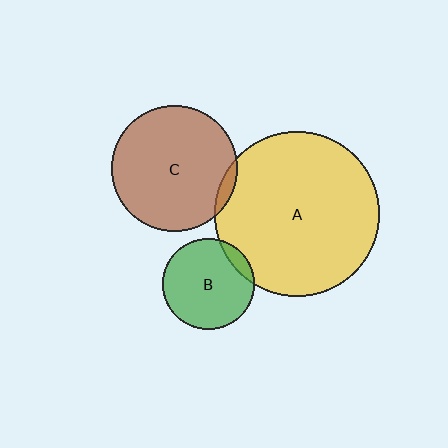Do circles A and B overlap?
Yes.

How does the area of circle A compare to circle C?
Approximately 1.7 times.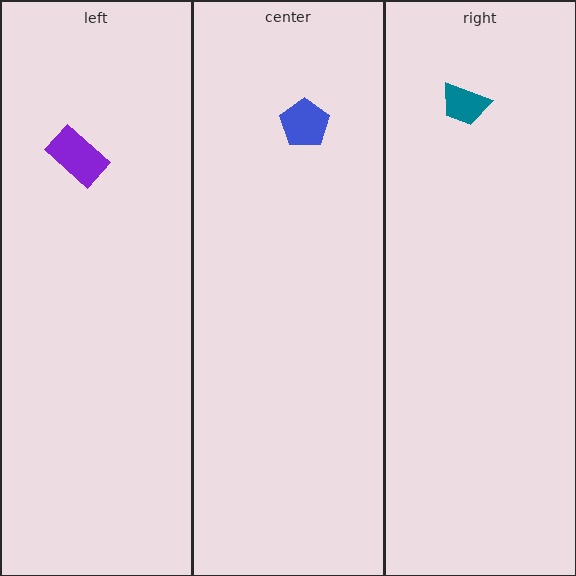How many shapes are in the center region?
1.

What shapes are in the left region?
The purple rectangle.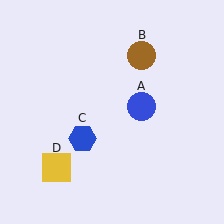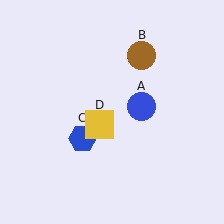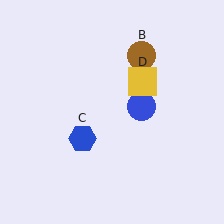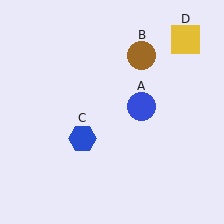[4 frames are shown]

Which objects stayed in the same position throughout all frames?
Blue circle (object A) and brown circle (object B) and blue hexagon (object C) remained stationary.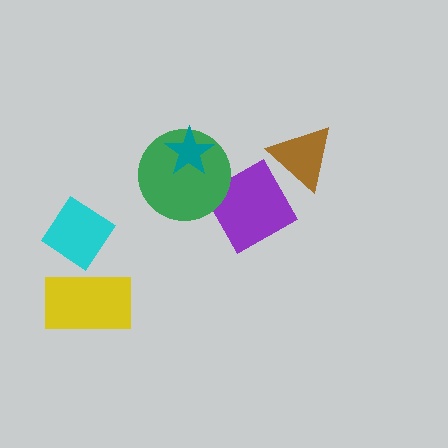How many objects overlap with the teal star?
1 object overlaps with the teal star.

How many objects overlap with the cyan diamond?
1 object overlaps with the cyan diamond.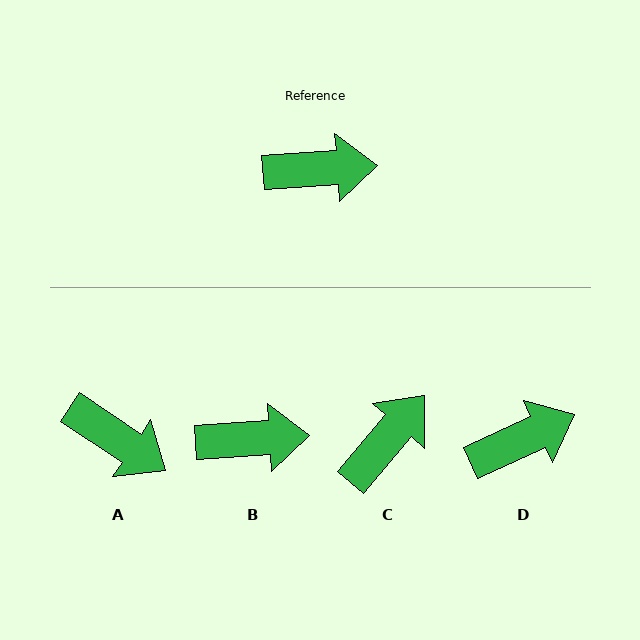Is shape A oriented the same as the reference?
No, it is off by about 38 degrees.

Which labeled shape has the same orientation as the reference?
B.